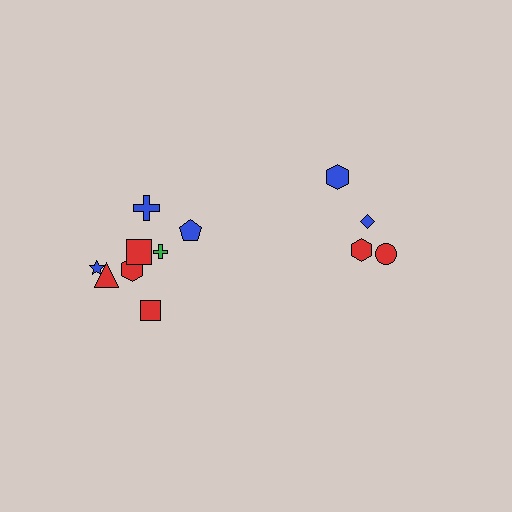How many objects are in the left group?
There are 8 objects.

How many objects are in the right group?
There are 4 objects.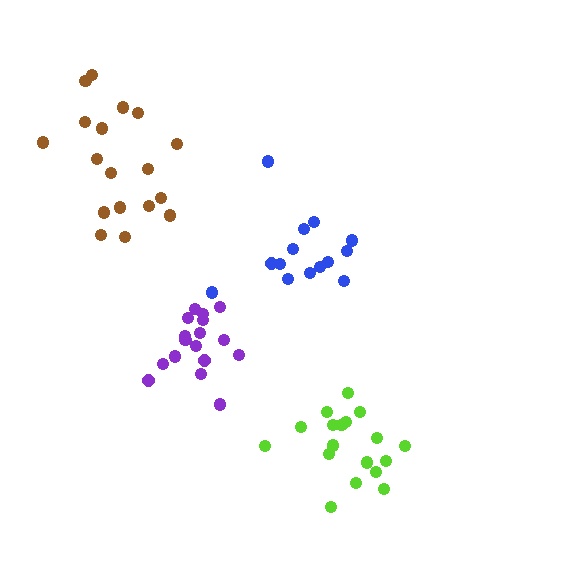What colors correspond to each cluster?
The clusters are colored: purple, blue, brown, lime.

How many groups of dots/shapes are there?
There are 4 groups.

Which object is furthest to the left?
The brown cluster is leftmost.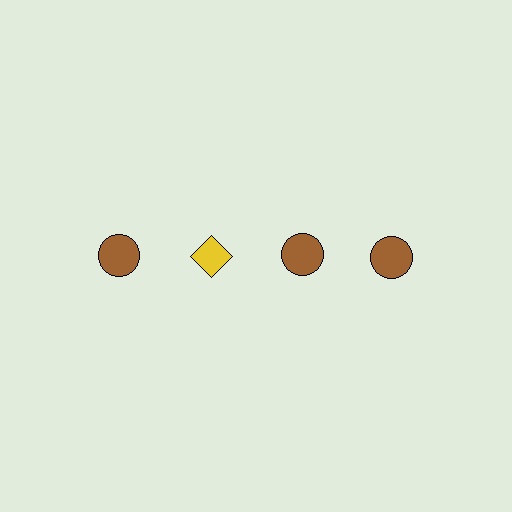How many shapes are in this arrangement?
There are 4 shapes arranged in a grid pattern.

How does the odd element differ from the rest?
It differs in both color (yellow instead of brown) and shape (diamond instead of circle).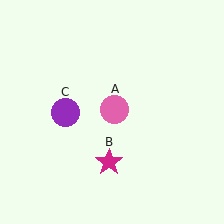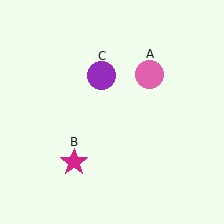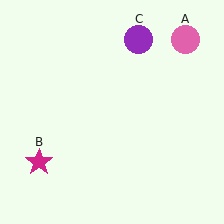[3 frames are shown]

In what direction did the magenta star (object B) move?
The magenta star (object B) moved left.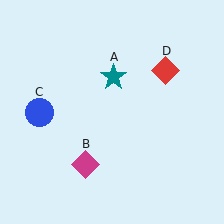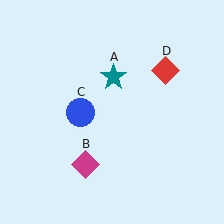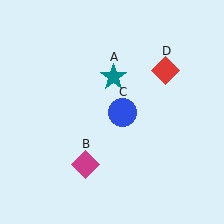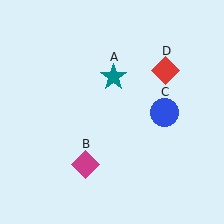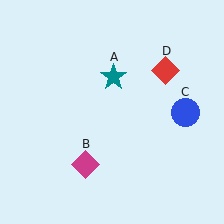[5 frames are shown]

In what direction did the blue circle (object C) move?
The blue circle (object C) moved right.